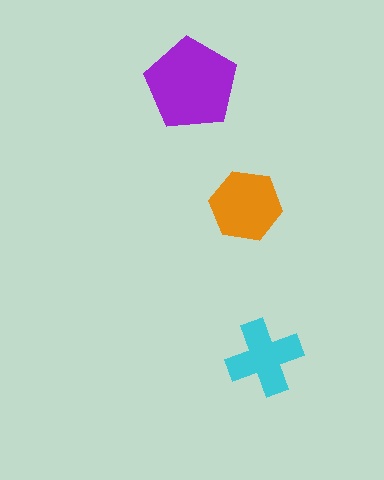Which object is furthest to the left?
The purple pentagon is leftmost.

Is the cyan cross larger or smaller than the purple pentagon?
Smaller.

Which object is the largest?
The purple pentagon.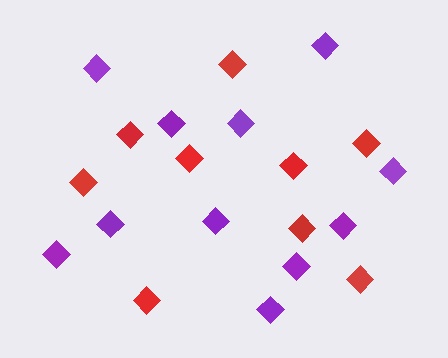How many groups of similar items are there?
There are 2 groups: one group of purple diamonds (11) and one group of red diamonds (9).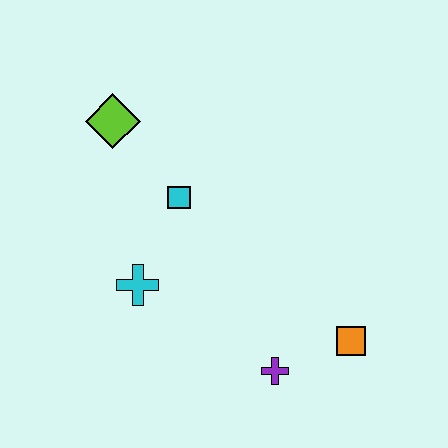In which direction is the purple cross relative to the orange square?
The purple cross is to the left of the orange square.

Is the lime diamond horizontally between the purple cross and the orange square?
No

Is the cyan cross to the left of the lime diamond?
No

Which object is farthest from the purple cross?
The lime diamond is farthest from the purple cross.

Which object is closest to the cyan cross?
The cyan square is closest to the cyan cross.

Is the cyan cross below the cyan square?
Yes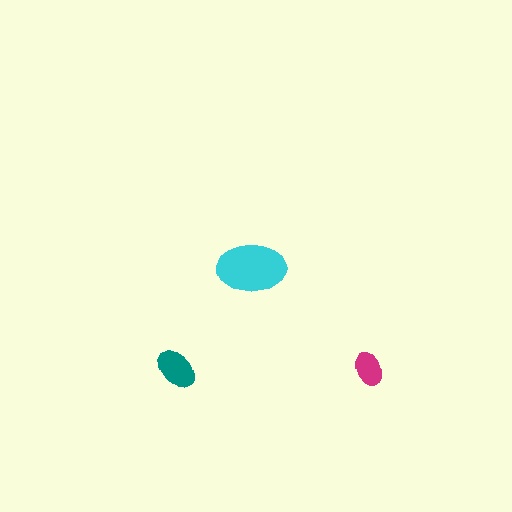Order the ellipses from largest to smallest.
the cyan one, the teal one, the magenta one.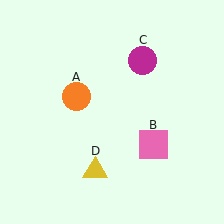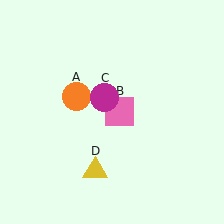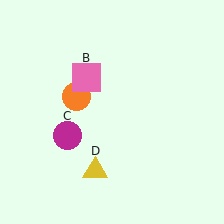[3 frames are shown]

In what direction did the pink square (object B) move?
The pink square (object B) moved up and to the left.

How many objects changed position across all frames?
2 objects changed position: pink square (object B), magenta circle (object C).